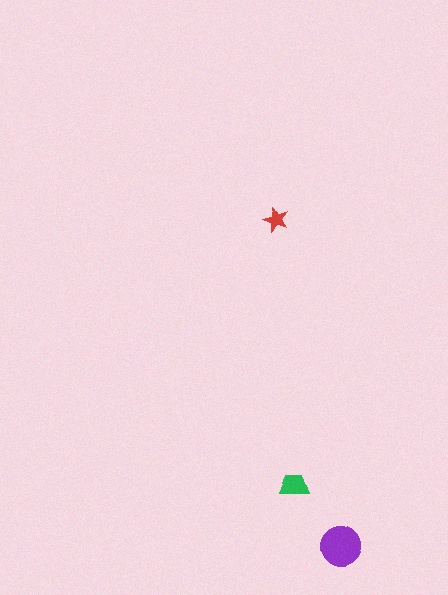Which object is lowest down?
The purple circle is bottommost.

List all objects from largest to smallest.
The purple circle, the green trapezoid, the red star.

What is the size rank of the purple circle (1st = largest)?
1st.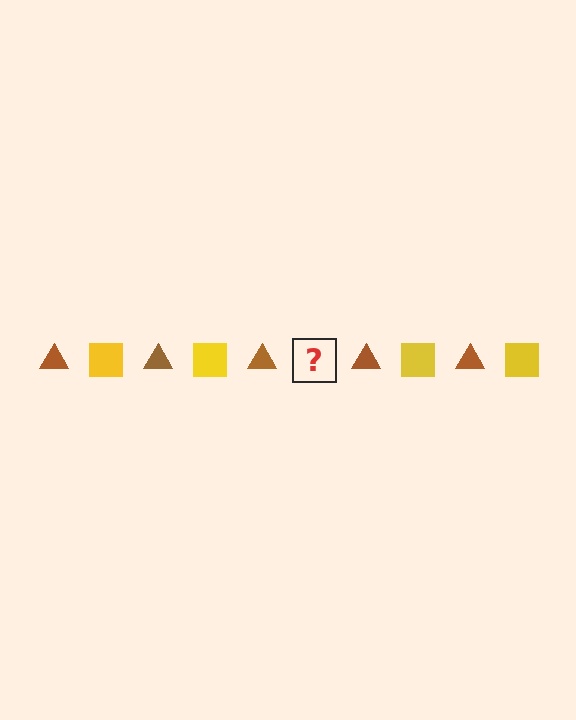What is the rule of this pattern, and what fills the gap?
The rule is that the pattern alternates between brown triangle and yellow square. The gap should be filled with a yellow square.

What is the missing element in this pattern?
The missing element is a yellow square.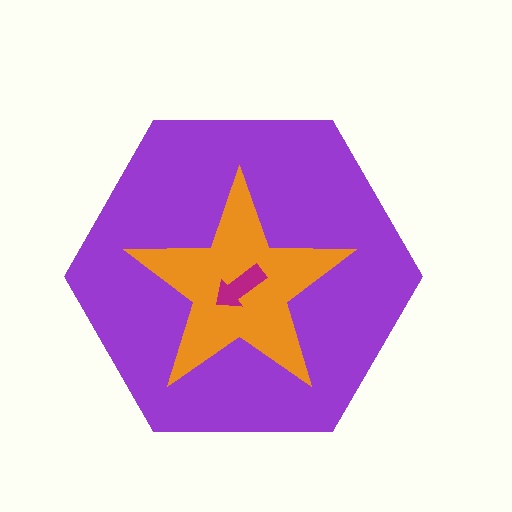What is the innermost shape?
The magenta arrow.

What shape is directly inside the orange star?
The magenta arrow.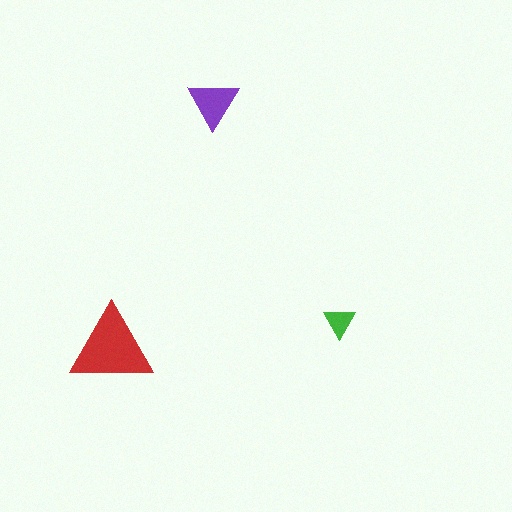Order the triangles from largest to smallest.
the red one, the purple one, the green one.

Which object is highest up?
The purple triangle is topmost.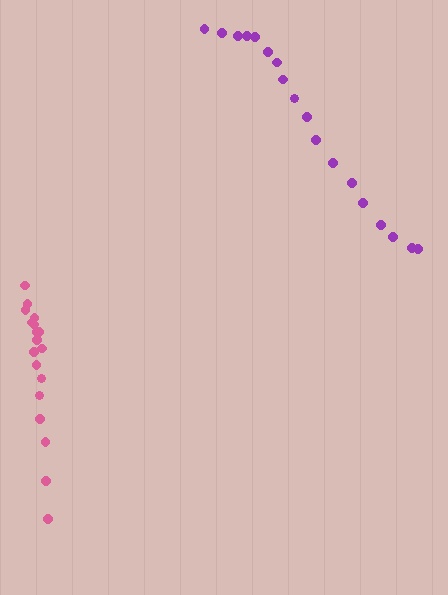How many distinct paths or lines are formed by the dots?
There are 2 distinct paths.